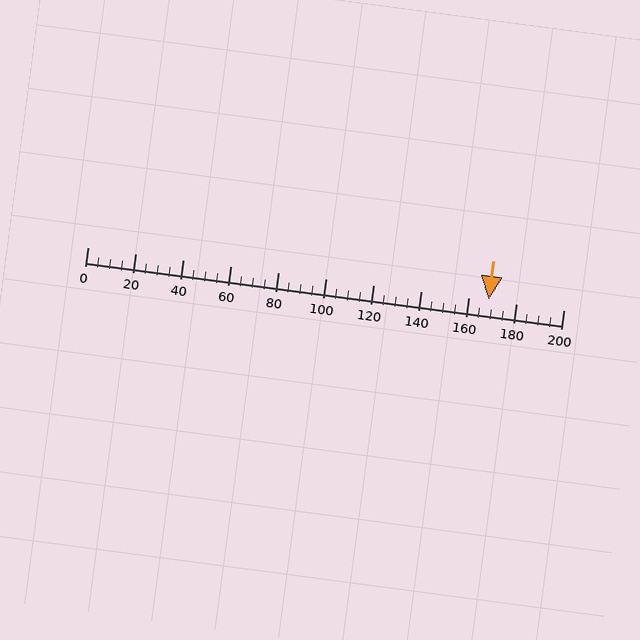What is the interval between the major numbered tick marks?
The major tick marks are spaced 20 units apart.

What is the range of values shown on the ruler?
The ruler shows values from 0 to 200.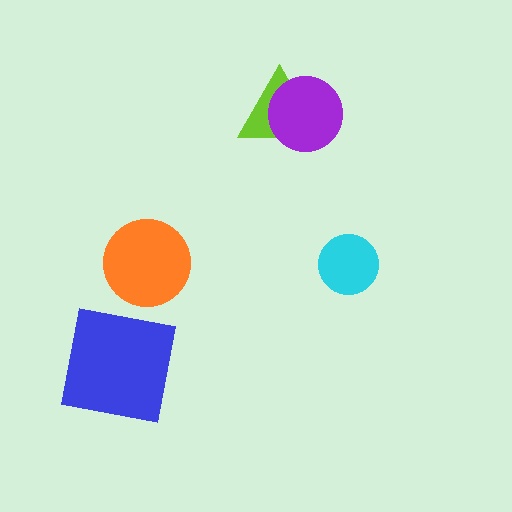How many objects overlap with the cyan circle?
0 objects overlap with the cyan circle.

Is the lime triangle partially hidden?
Yes, it is partially covered by another shape.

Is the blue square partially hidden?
No, no other shape covers it.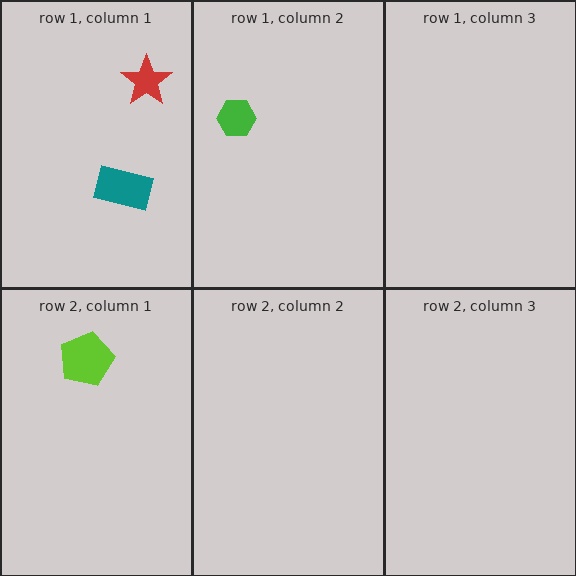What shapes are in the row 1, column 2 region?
The green hexagon.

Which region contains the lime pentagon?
The row 2, column 1 region.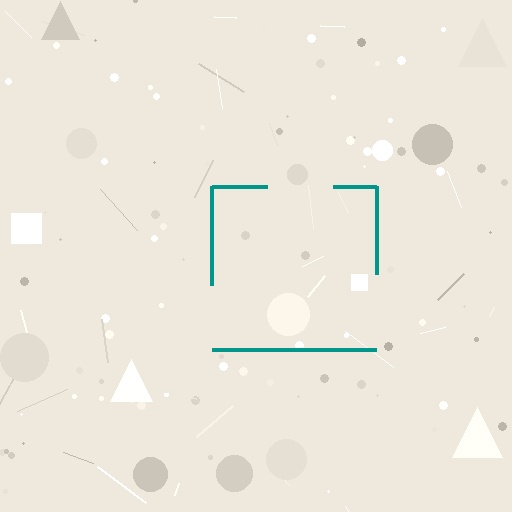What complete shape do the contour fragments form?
The contour fragments form a square.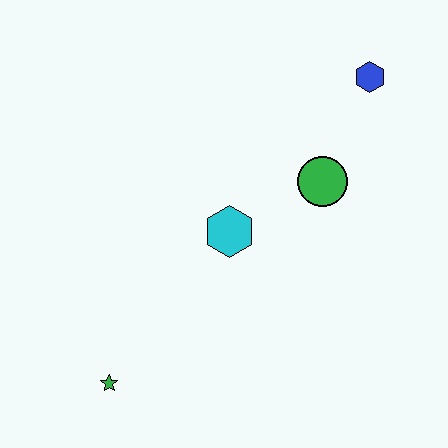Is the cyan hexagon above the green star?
Yes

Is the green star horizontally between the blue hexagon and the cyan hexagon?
No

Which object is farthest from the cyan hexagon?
The blue hexagon is farthest from the cyan hexagon.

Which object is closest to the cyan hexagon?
The green circle is closest to the cyan hexagon.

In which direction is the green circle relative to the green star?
The green circle is to the right of the green star.